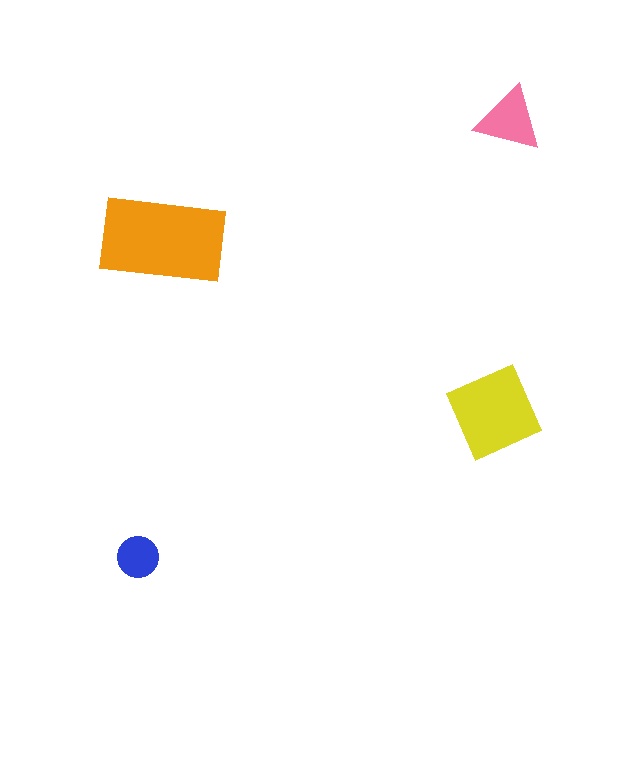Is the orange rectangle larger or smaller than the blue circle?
Larger.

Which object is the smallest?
The blue circle.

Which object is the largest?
The orange rectangle.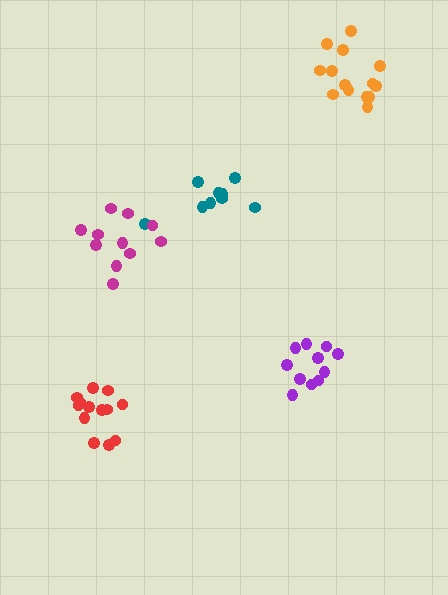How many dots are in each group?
Group 1: 10 dots, Group 2: 11 dots, Group 3: 13 dots, Group 4: 14 dots, Group 5: 11 dots (59 total).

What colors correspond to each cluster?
The clusters are colored: teal, purple, red, orange, magenta.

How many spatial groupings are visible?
There are 5 spatial groupings.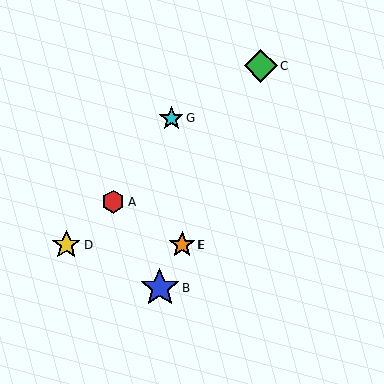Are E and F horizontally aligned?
Yes, both are at y≈245.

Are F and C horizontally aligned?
No, F is at y≈245 and C is at y≈66.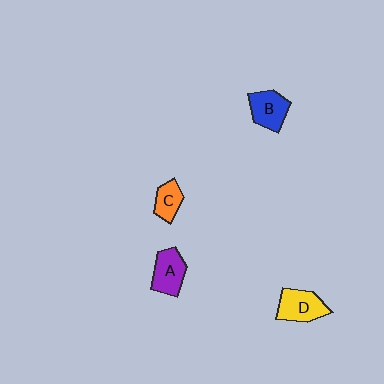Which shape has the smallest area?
Shape C (orange).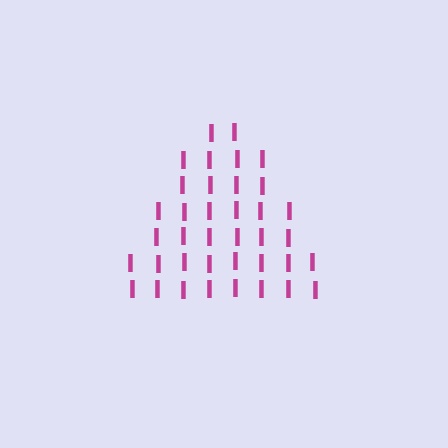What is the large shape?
The large shape is a triangle.